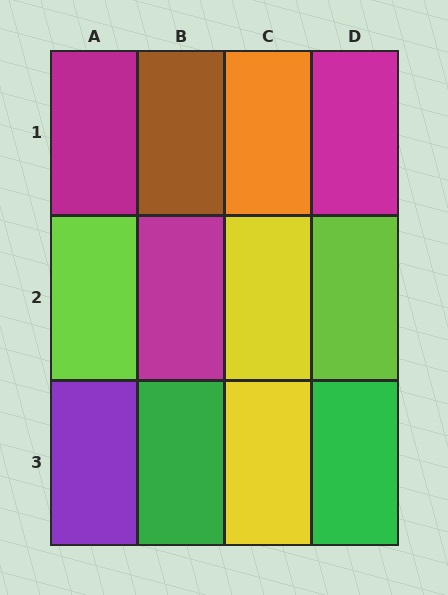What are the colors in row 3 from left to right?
Purple, green, yellow, green.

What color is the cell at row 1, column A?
Magenta.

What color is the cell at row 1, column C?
Orange.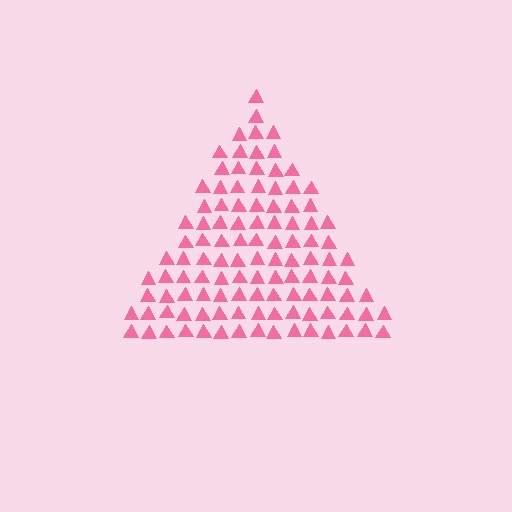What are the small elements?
The small elements are triangles.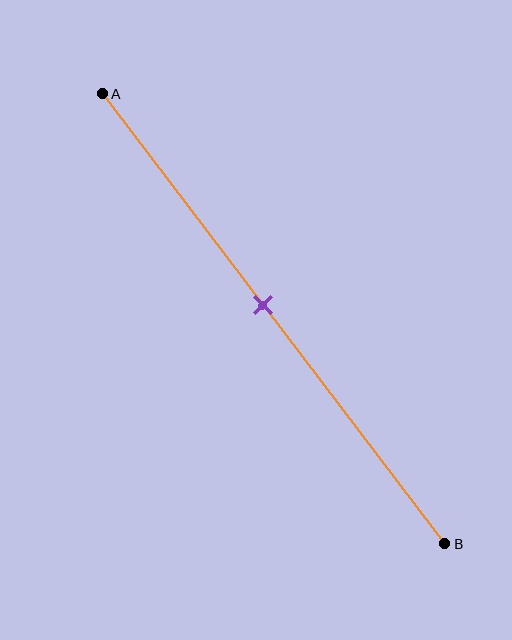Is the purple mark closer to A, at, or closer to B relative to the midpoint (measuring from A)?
The purple mark is closer to point A than the midpoint of segment AB.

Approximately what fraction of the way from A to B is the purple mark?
The purple mark is approximately 45% of the way from A to B.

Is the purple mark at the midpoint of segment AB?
No, the mark is at about 45% from A, not at the 50% midpoint.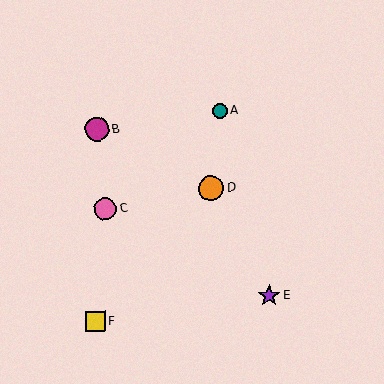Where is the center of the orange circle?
The center of the orange circle is at (211, 188).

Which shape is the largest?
The orange circle (labeled D) is the largest.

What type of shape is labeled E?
Shape E is a purple star.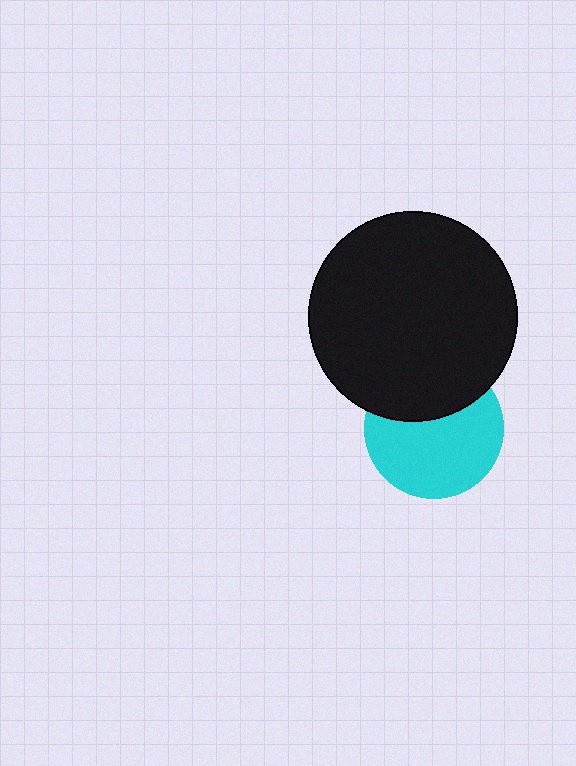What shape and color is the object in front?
The object in front is a black circle.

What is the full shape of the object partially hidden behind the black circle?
The partially hidden object is a cyan circle.